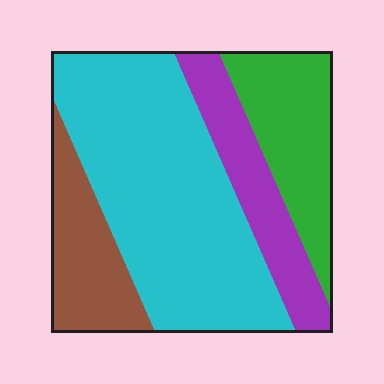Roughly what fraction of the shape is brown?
Brown covers 16% of the shape.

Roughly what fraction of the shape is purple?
Purple takes up about one sixth (1/6) of the shape.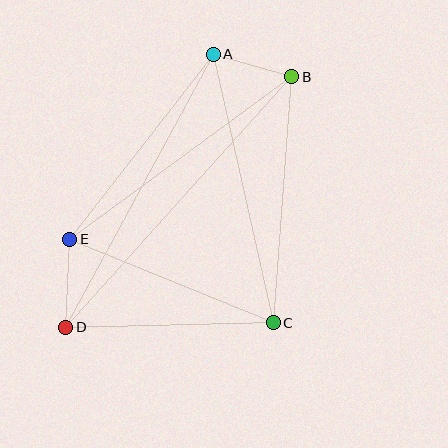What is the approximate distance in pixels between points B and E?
The distance between B and E is approximately 275 pixels.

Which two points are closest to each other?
Points A and B are closest to each other.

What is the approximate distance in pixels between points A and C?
The distance between A and C is approximately 275 pixels.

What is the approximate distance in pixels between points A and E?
The distance between A and E is approximately 234 pixels.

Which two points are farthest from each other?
Points B and D are farthest from each other.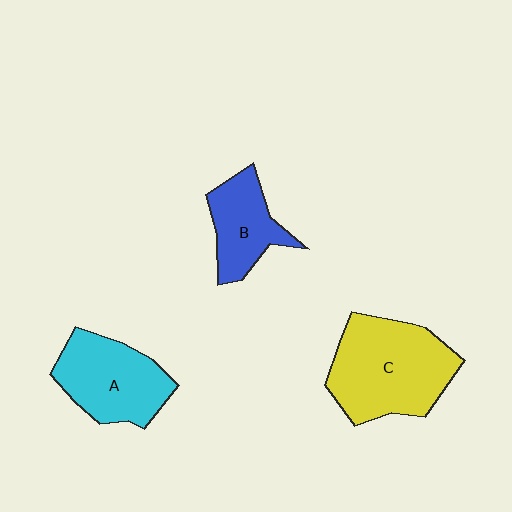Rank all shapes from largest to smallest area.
From largest to smallest: C (yellow), A (cyan), B (blue).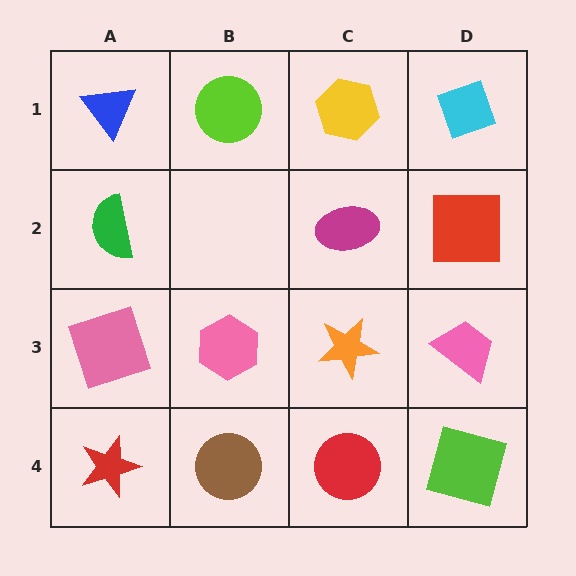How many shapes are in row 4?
4 shapes.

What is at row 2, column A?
A green semicircle.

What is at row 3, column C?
An orange star.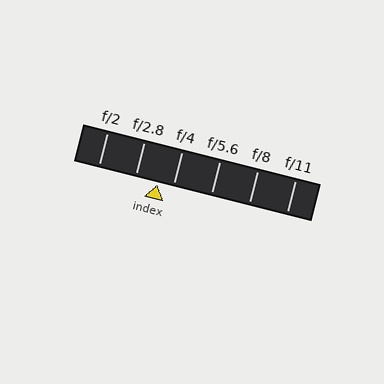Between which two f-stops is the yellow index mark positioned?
The index mark is between f/2.8 and f/4.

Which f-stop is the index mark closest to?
The index mark is closest to f/4.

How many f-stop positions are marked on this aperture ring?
There are 6 f-stop positions marked.